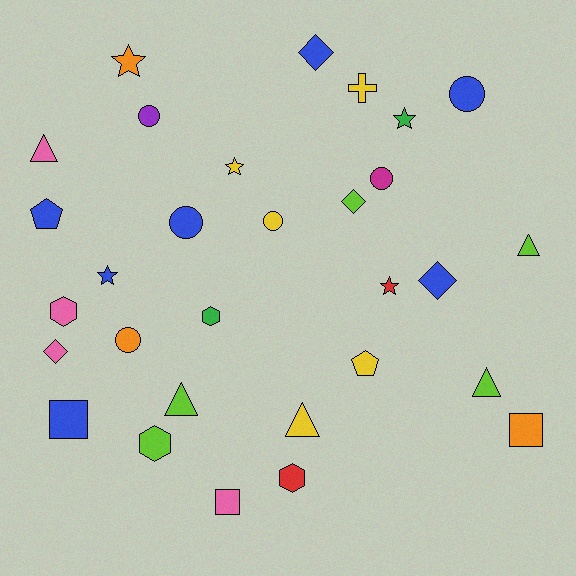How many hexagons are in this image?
There are 4 hexagons.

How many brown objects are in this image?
There are no brown objects.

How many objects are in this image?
There are 30 objects.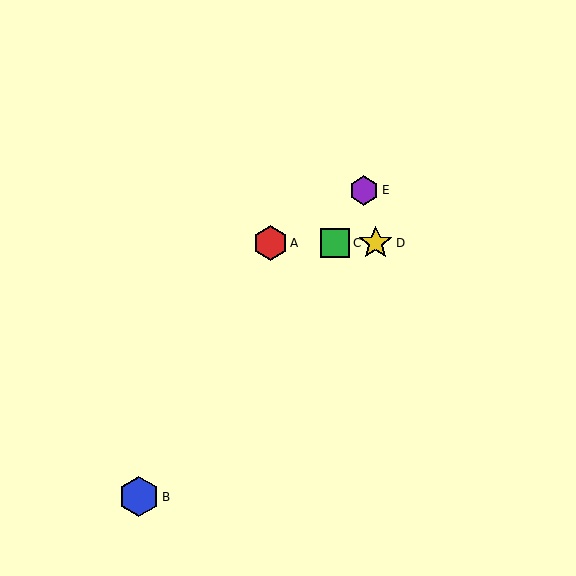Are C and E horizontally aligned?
No, C is at y≈243 and E is at y≈190.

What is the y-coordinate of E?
Object E is at y≈190.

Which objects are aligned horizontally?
Objects A, C, D are aligned horizontally.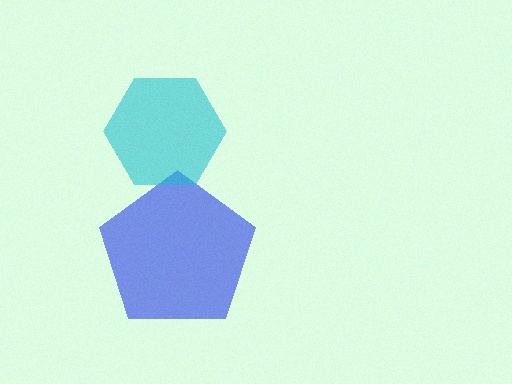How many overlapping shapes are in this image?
There are 2 overlapping shapes in the image.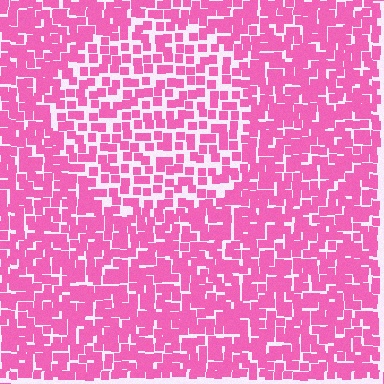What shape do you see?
I see a circle.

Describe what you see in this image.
The image contains small pink elements arranged at two different densities. A circle-shaped region is visible where the elements are less densely packed than the surrounding area.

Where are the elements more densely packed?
The elements are more densely packed outside the circle boundary.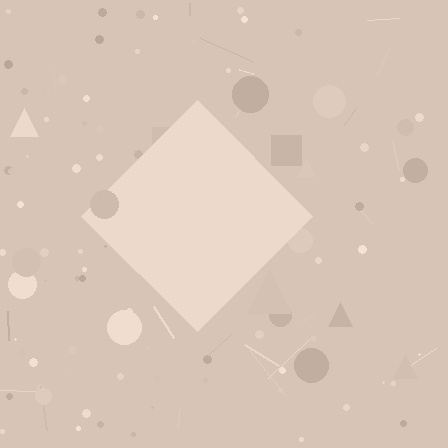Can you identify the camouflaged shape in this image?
The camouflaged shape is a diamond.